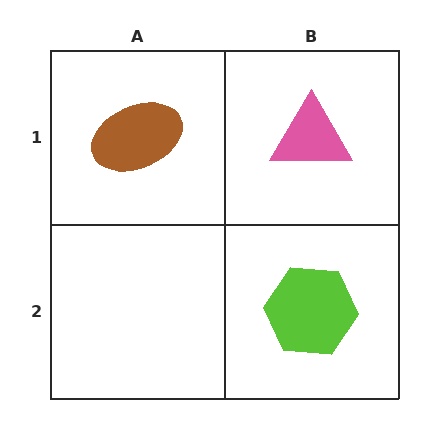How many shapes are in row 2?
1 shape.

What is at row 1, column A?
A brown ellipse.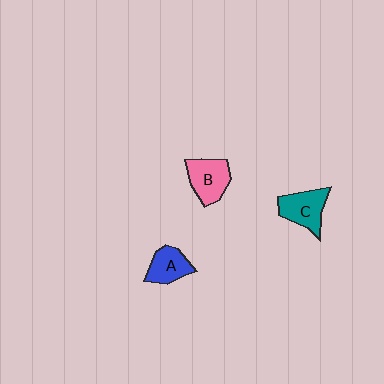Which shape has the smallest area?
Shape A (blue).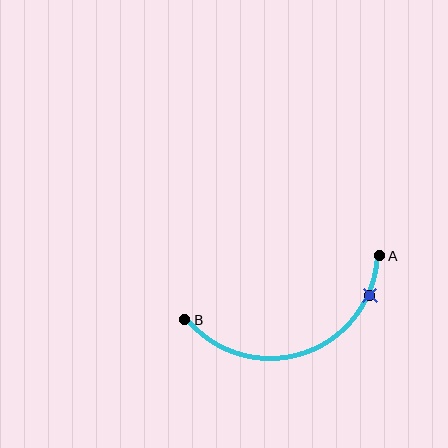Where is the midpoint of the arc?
The arc midpoint is the point on the curve farthest from the straight line joining A and B. It sits below that line.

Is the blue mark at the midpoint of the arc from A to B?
No. The blue mark lies on the arc but is closer to endpoint A. The arc midpoint would be at the point on the curve equidistant along the arc from both A and B.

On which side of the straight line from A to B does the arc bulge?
The arc bulges below the straight line connecting A and B.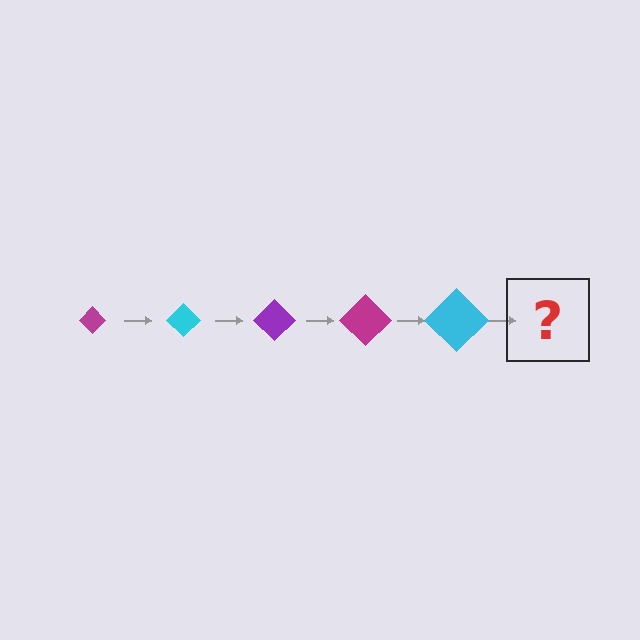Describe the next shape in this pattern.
It should be a purple diamond, larger than the previous one.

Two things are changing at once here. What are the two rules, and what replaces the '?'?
The two rules are that the diamond grows larger each step and the color cycles through magenta, cyan, and purple. The '?' should be a purple diamond, larger than the previous one.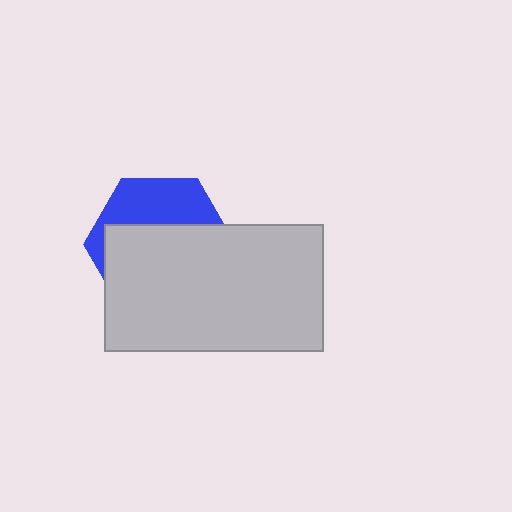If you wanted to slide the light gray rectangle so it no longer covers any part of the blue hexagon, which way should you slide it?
Slide it down — that is the most direct way to separate the two shapes.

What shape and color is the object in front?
The object in front is a light gray rectangle.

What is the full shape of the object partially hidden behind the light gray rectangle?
The partially hidden object is a blue hexagon.